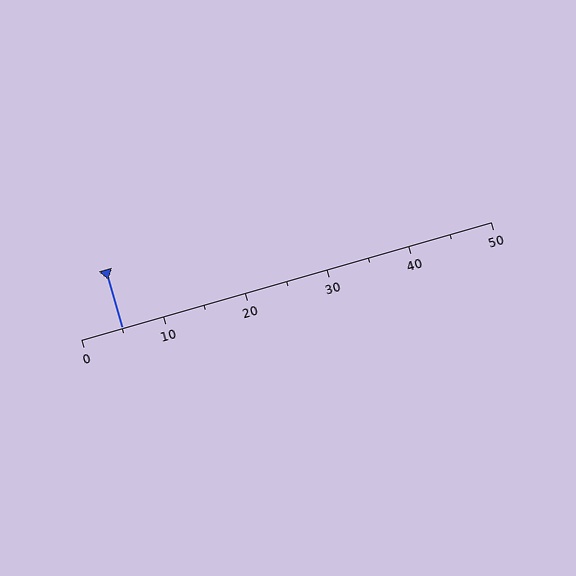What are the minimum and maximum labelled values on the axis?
The axis runs from 0 to 50.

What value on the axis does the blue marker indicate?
The marker indicates approximately 5.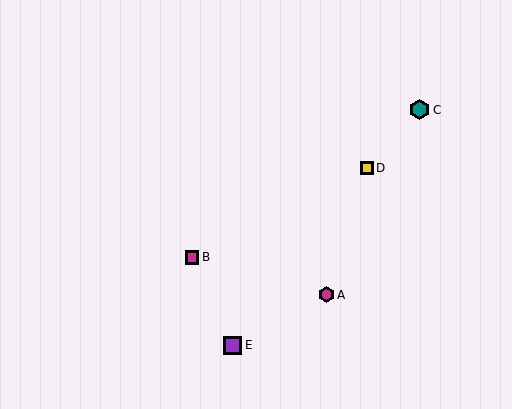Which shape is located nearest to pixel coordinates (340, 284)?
The magenta hexagon (labeled A) at (326, 295) is nearest to that location.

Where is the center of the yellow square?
The center of the yellow square is at (367, 168).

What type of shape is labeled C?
Shape C is a teal hexagon.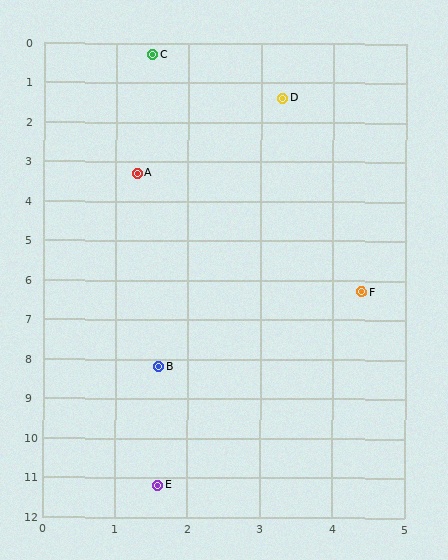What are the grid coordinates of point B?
Point B is at approximately (1.6, 8.2).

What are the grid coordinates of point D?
Point D is at approximately (3.3, 1.4).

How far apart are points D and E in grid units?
Points D and E are about 9.9 grid units apart.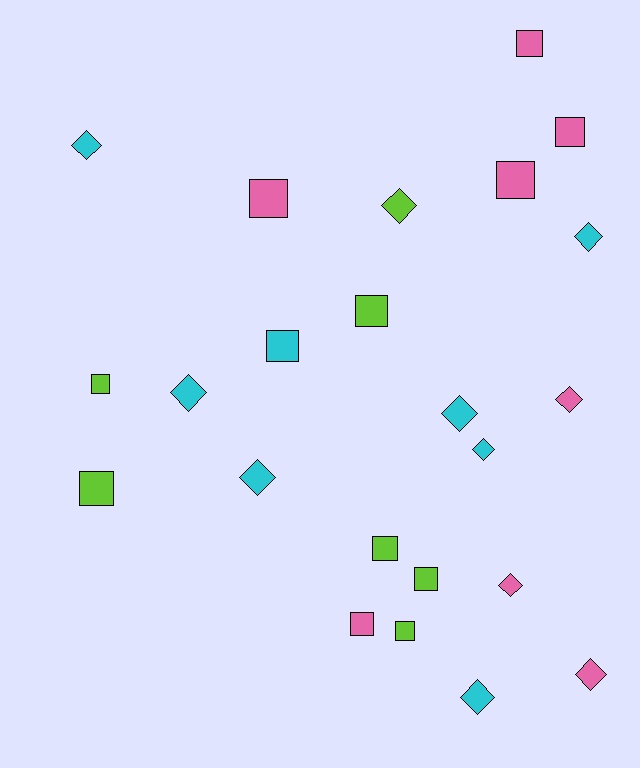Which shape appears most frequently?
Square, with 12 objects.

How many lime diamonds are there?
There is 1 lime diamond.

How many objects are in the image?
There are 23 objects.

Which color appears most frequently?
Cyan, with 8 objects.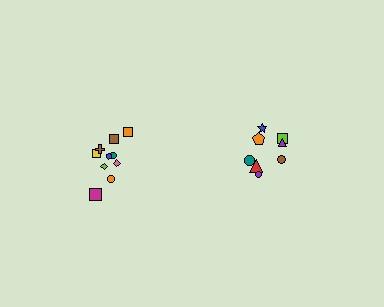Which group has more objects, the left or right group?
The left group.